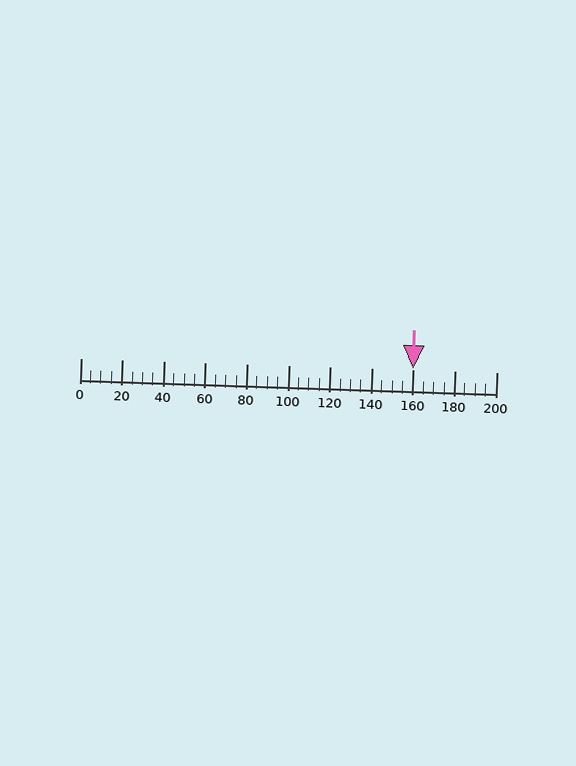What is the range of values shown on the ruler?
The ruler shows values from 0 to 200.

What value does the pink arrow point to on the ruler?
The pink arrow points to approximately 160.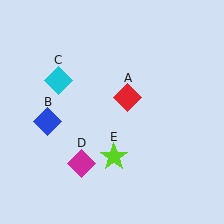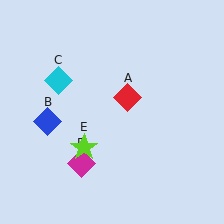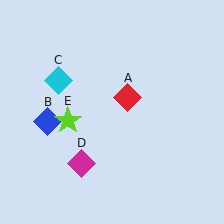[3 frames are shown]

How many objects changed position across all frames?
1 object changed position: lime star (object E).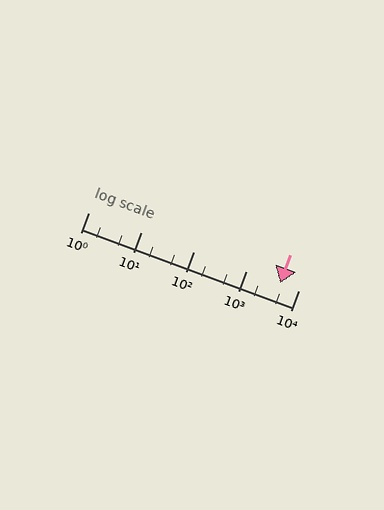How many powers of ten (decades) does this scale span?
The scale spans 4 decades, from 1 to 10000.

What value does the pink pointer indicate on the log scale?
The pointer indicates approximately 4500.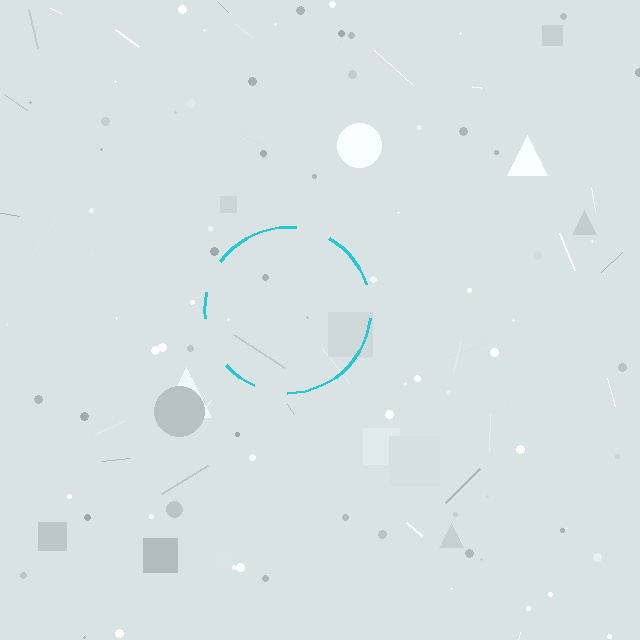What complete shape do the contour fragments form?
The contour fragments form a circle.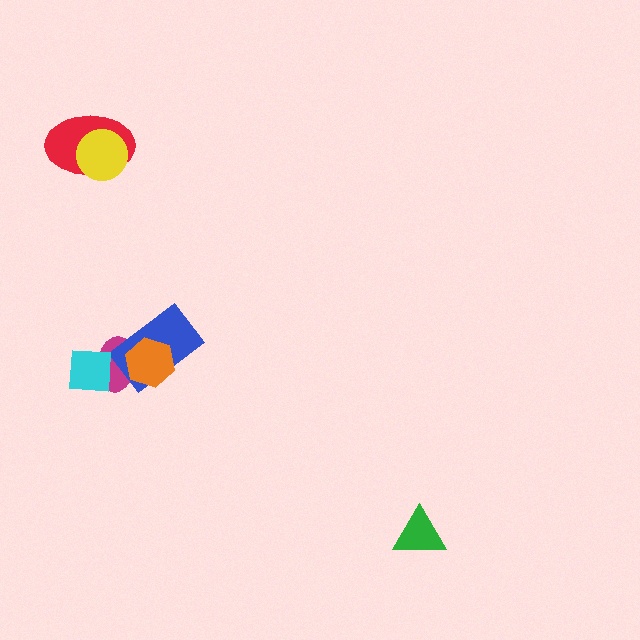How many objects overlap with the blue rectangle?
2 objects overlap with the blue rectangle.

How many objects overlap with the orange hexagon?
2 objects overlap with the orange hexagon.